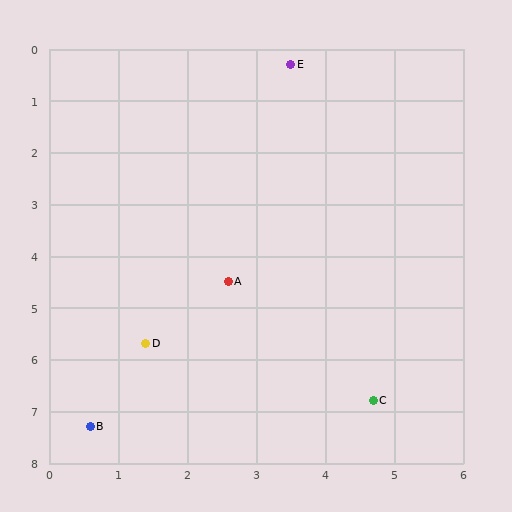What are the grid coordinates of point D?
Point D is at approximately (1.4, 5.7).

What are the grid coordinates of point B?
Point B is at approximately (0.6, 7.3).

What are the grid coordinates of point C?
Point C is at approximately (4.7, 6.8).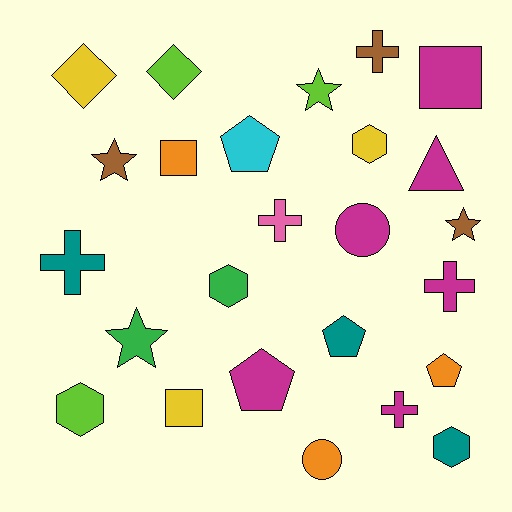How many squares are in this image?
There are 3 squares.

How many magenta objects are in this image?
There are 6 magenta objects.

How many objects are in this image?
There are 25 objects.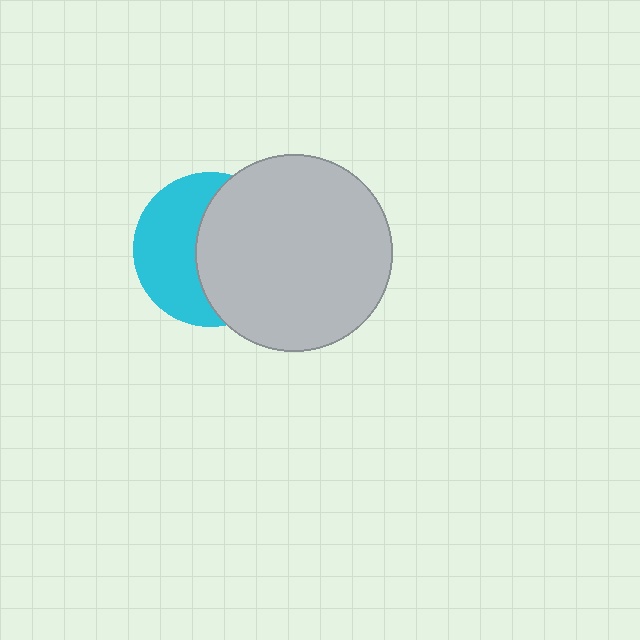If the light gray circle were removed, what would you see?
You would see the complete cyan circle.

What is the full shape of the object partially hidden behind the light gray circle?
The partially hidden object is a cyan circle.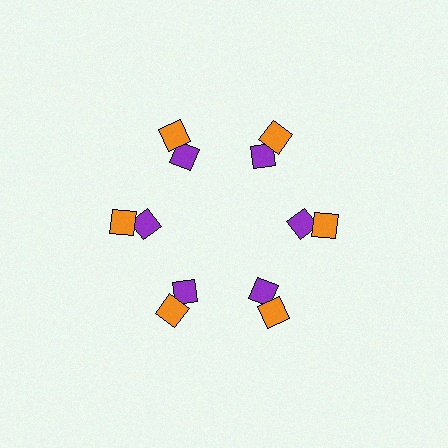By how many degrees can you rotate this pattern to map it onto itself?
The pattern maps onto itself every 60 degrees of rotation.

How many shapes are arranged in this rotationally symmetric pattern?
There are 12 shapes, arranged in 6 groups of 2.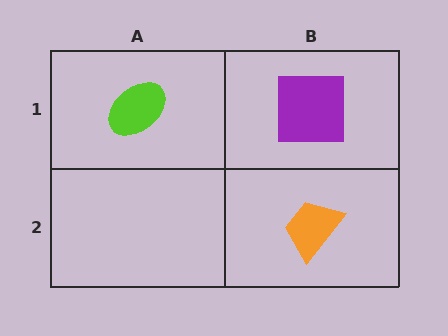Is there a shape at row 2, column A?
No, that cell is empty.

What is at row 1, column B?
A purple square.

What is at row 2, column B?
An orange trapezoid.